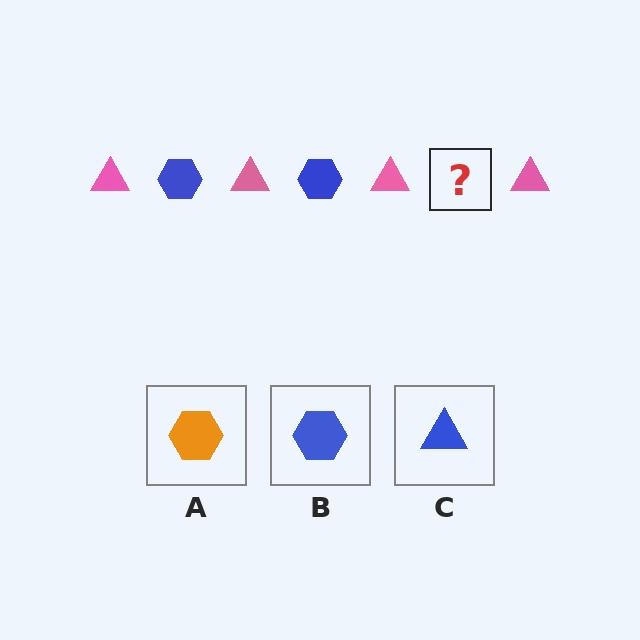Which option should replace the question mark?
Option B.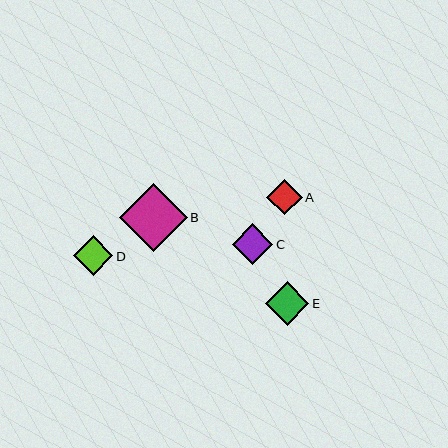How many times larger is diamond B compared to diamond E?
Diamond B is approximately 1.6 times the size of diamond E.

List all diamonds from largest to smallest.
From largest to smallest: B, E, C, D, A.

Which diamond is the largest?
Diamond B is the largest with a size of approximately 68 pixels.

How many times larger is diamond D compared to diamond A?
Diamond D is approximately 1.1 times the size of diamond A.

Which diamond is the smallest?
Diamond A is the smallest with a size of approximately 36 pixels.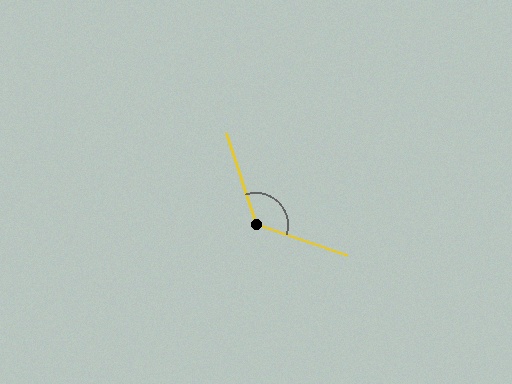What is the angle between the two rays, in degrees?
Approximately 127 degrees.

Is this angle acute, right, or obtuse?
It is obtuse.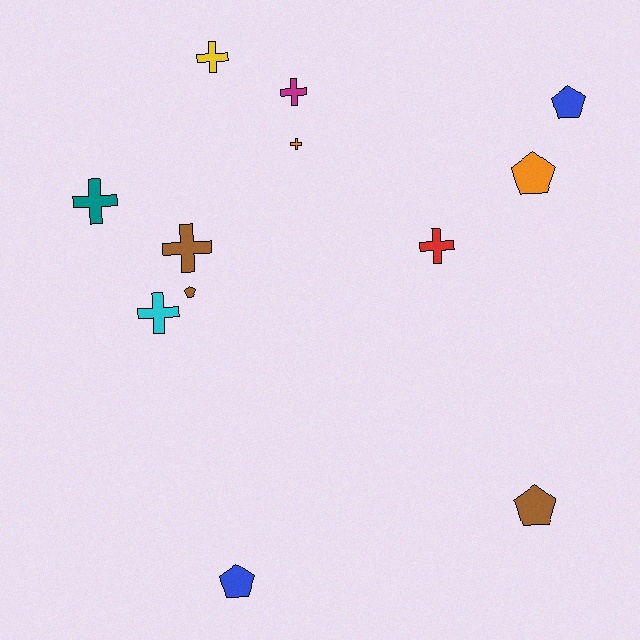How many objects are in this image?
There are 12 objects.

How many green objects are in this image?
There are no green objects.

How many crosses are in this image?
There are 7 crosses.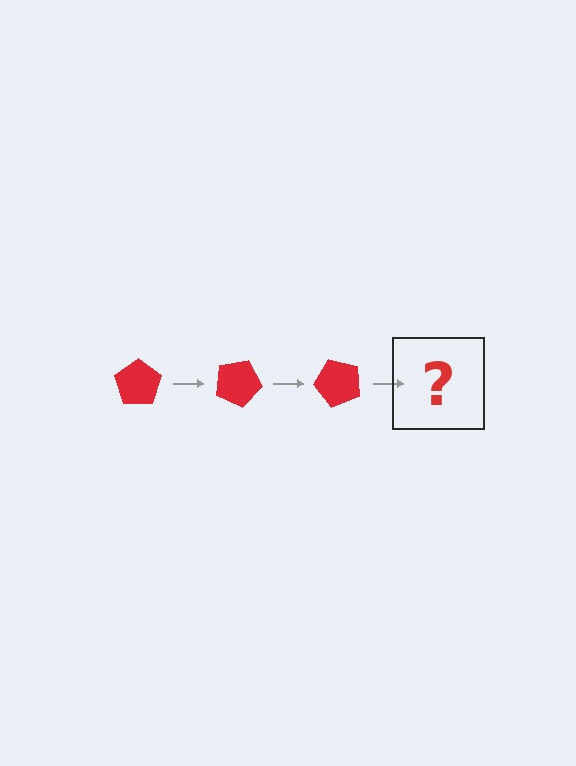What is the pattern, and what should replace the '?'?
The pattern is that the pentagon rotates 25 degrees each step. The '?' should be a red pentagon rotated 75 degrees.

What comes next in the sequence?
The next element should be a red pentagon rotated 75 degrees.